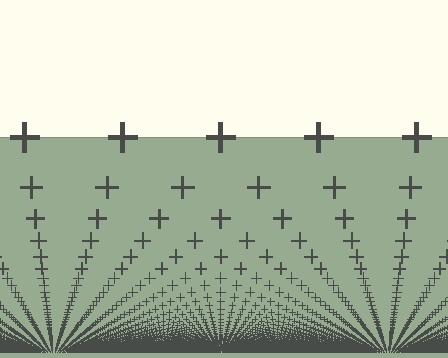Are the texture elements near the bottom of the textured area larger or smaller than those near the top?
Smaller. The gradient is inverted — elements near the bottom are smaller and denser.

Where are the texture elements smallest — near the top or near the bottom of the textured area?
Near the bottom.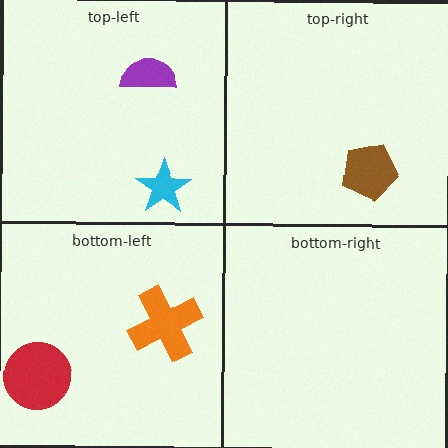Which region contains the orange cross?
The bottom-left region.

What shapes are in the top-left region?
The purple semicircle, the cyan star.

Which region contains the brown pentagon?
The top-right region.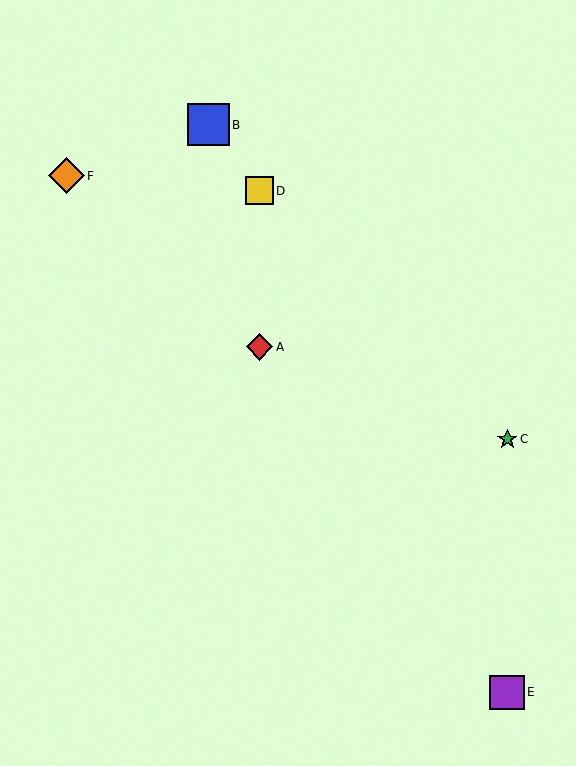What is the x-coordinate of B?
Object B is at x≈209.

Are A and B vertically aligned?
No, A is at x≈260 and B is at x≈209.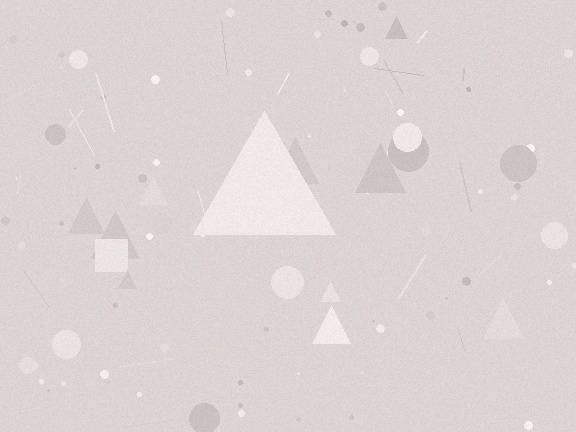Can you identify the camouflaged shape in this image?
The camouflaged shape is a triangle.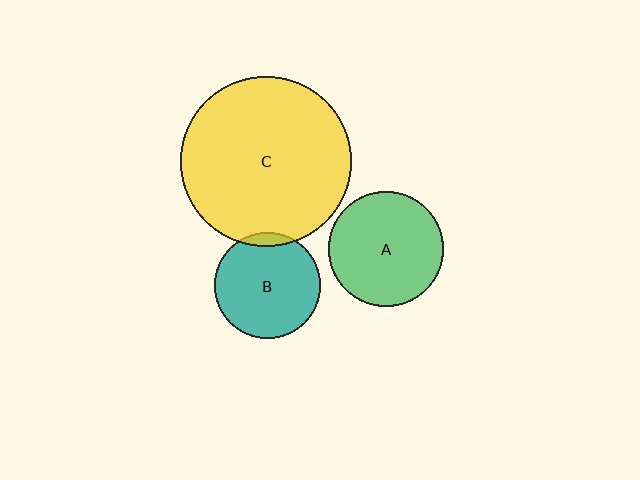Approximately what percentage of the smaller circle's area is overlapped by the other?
Approximately 5%.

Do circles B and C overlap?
Yes.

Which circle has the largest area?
Circle C (yellow).